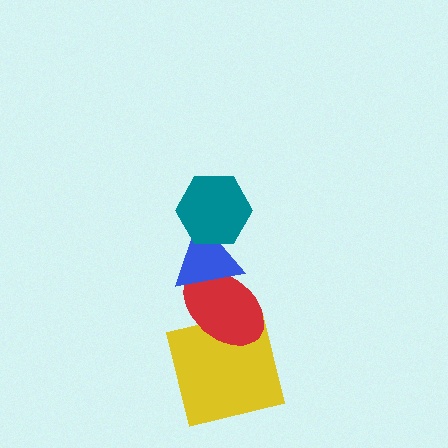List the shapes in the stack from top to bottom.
From top to bottom: the teal hexagon, the blue triangle, the red ellipse, the yellow square.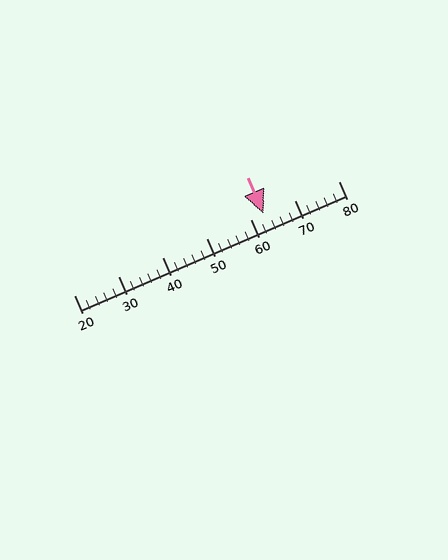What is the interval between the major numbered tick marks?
The major tick marks are spaced 10 units apart.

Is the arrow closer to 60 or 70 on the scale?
The arrow is closer to 60.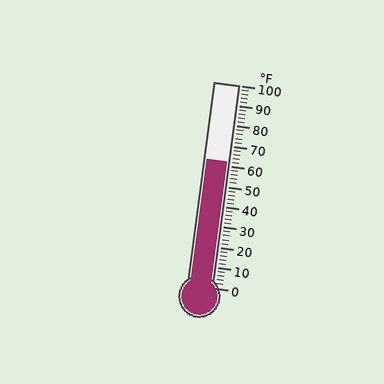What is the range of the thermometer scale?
The thermometer scale ranges from 0°F to 100°F.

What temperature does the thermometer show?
The thermometer shows approximately 62°F.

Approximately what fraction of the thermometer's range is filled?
The thermometer is filled to approximately 60% of its range.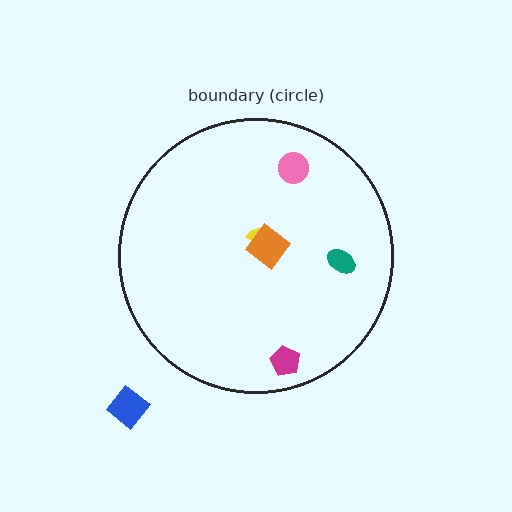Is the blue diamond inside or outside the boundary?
Outside.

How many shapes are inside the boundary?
5 inside, 1 outside.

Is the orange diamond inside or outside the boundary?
Inside.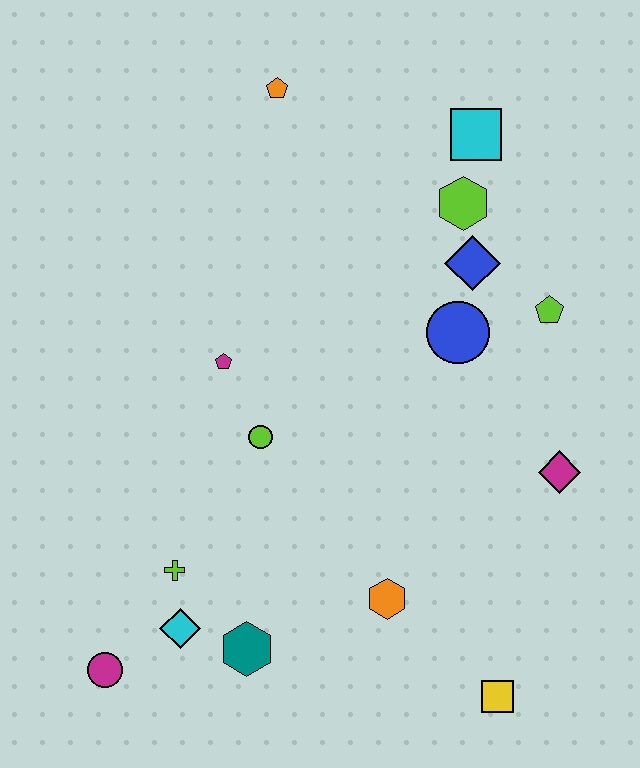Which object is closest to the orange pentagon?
The cyan square is closest to the orange pentagon.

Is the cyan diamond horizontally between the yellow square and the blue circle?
No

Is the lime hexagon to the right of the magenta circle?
Yes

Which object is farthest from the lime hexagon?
The magenta circle is farthest from the lime hexagon.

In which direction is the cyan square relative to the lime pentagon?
The cyan square is above the lime pentagon.